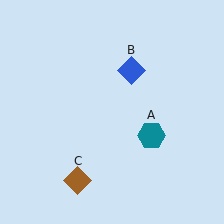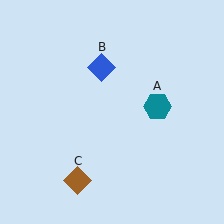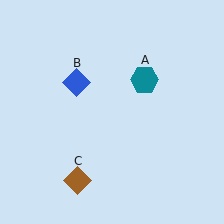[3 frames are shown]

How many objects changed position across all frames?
2 objects changed position: teal hexagon (object A), blue diamond (object B).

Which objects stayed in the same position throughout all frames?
Brown diamond (object C) remained stationary.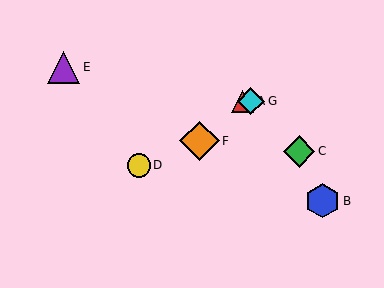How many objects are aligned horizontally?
2 objects (A, G) are aligned horizontally.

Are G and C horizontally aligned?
No, G is at y≈101 and C is at y≈151.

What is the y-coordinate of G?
Object G is at y≈101.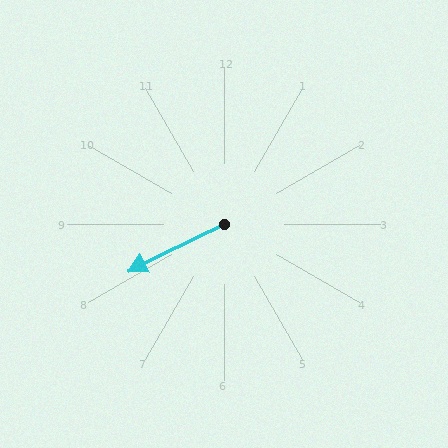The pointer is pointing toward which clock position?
Roughly 8 o'clock.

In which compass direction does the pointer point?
Southwest.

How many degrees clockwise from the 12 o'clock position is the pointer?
Approximately 244 degrees.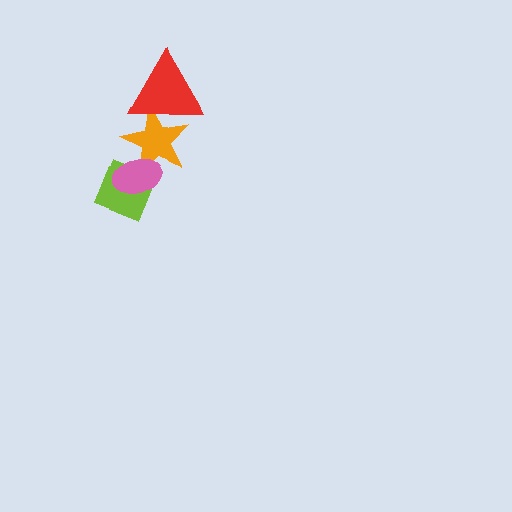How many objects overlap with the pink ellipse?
2 objects overlap with the pink ellipse.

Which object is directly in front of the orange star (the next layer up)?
The red triangle is directly in front of the orange star.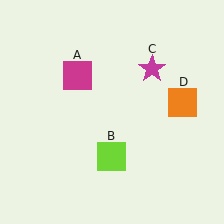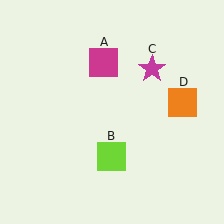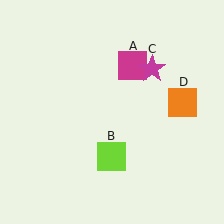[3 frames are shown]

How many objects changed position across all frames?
1 object changed position: magenta square (object A).